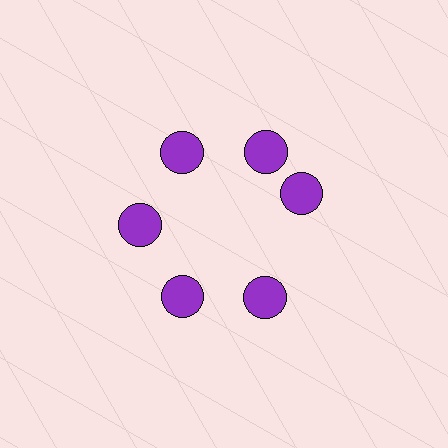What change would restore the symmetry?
The symmetry would be restored by rotating it back into even spacing with its neighbors so that all 6 circles sit at equal angles and equal distance from the center.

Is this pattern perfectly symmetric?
No. The 6 purple circles are arranged in a ring, but one element near the 3 o'clock position is rotated out of alignment along the ring, breaking the 6-fold rotational symmetry.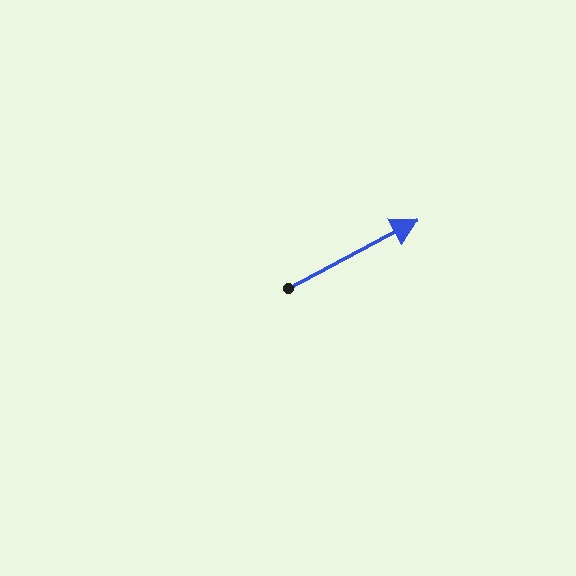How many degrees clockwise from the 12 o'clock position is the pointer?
Approximately 62 degrees.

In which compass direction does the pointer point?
Northeast.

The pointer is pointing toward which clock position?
Roughly 2 o'clock.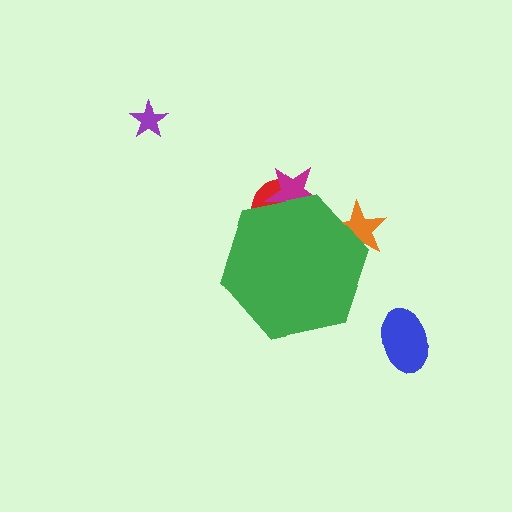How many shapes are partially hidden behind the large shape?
3 shapes are partially hidden.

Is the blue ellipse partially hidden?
No, the blue ellipse is fully visible.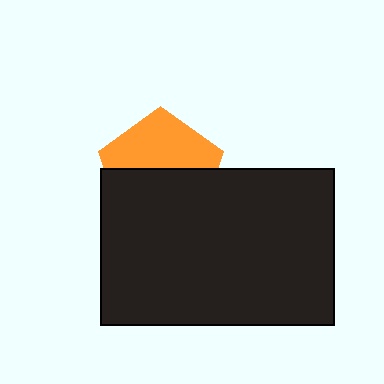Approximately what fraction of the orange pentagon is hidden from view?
Roughly 54% of the orange pentagon is hidden behind the black rectangle.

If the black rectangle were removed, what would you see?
You would see the complete orange pentagon.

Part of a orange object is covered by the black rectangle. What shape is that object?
It is a pentagon.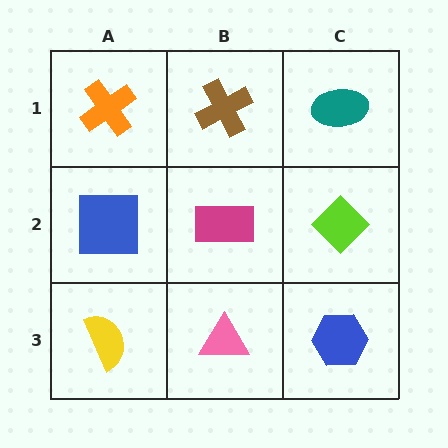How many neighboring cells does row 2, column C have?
3.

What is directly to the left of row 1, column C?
A brown cross.